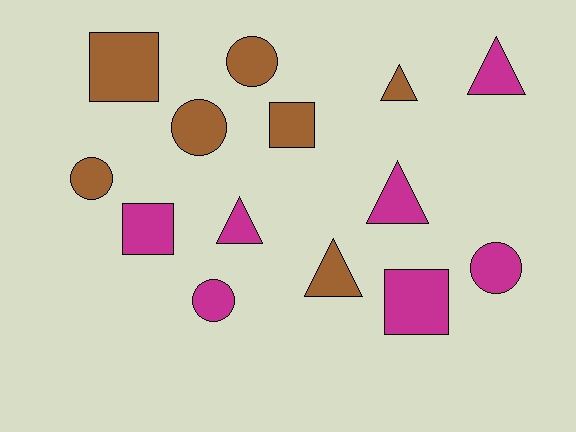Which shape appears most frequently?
Circle, with 5 objects.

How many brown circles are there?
There are 3 brown circles.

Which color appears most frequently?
Magenta, with 7 objects.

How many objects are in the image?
There are 14 objects.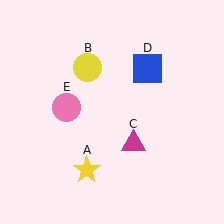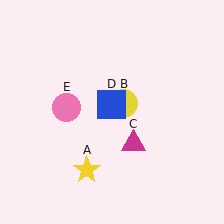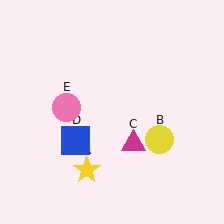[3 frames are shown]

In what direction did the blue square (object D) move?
The blue square (object D) moved down and to the left.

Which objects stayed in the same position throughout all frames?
Yellow star (object A) and magenta triangle (object C) and pink circle (object E) remained stationary.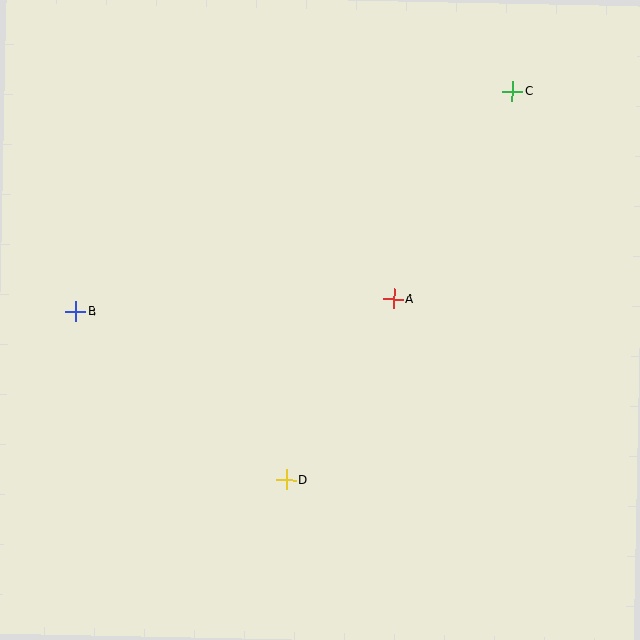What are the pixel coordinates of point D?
Point D is at (286, 480).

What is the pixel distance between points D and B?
The distance between D and B is 269 pixels.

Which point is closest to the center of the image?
Point A at (394, 299) is closest to the center.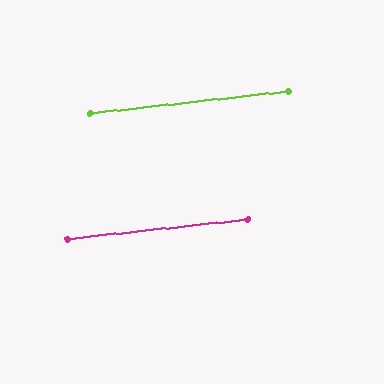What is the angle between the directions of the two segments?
Approximately 0 degrees.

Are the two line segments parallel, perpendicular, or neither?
Parallel — their directions differ by only 0.4°.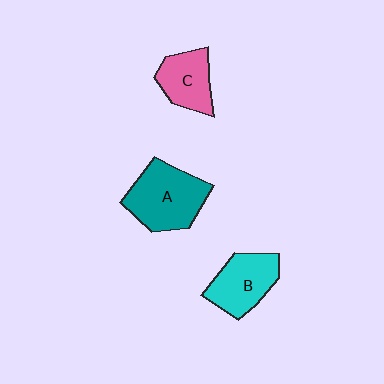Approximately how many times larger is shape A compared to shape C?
Approximately 1.6 times.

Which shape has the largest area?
Shape A (teal).